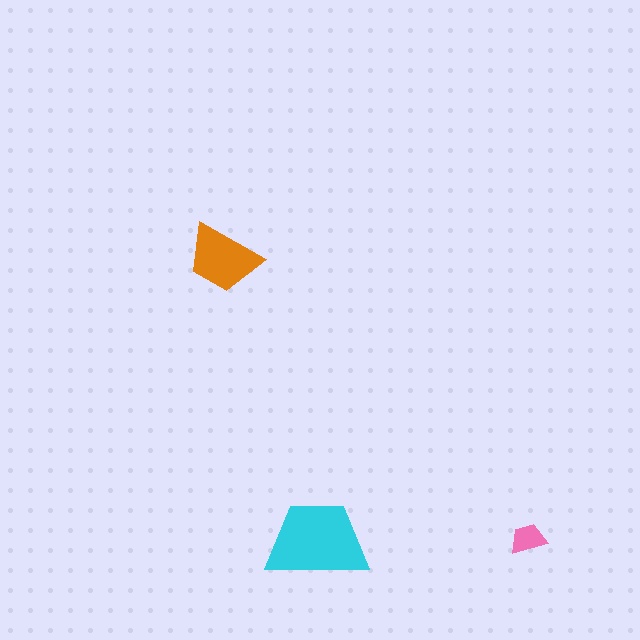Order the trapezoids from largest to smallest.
the cyan one, the orange one, the pink one.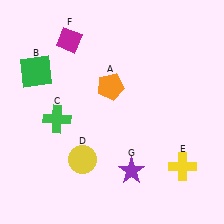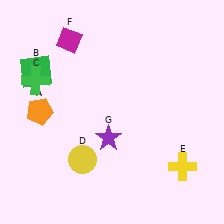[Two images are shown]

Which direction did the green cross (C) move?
The green cross (C) moved up.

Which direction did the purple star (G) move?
The purple star (G) moved up.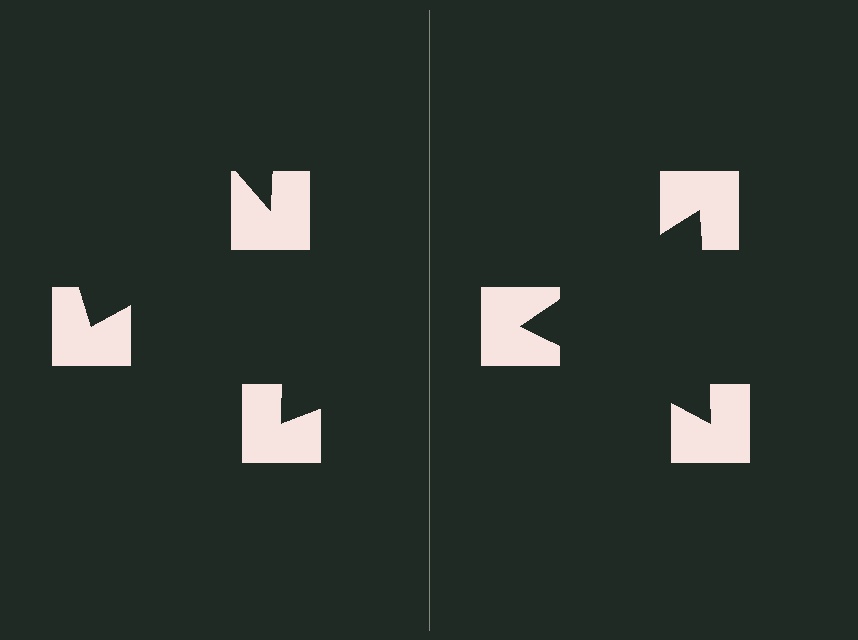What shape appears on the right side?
An illusory triangle.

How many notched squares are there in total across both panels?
6 — 3 on each side.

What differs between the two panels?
The notched squares are positioned identically on both sides; only the wedge orientations differ. On the right they align to a triangle; on the left they are misaligned.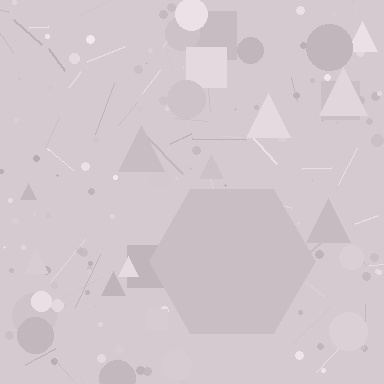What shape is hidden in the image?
A hexagon is hidden in the image.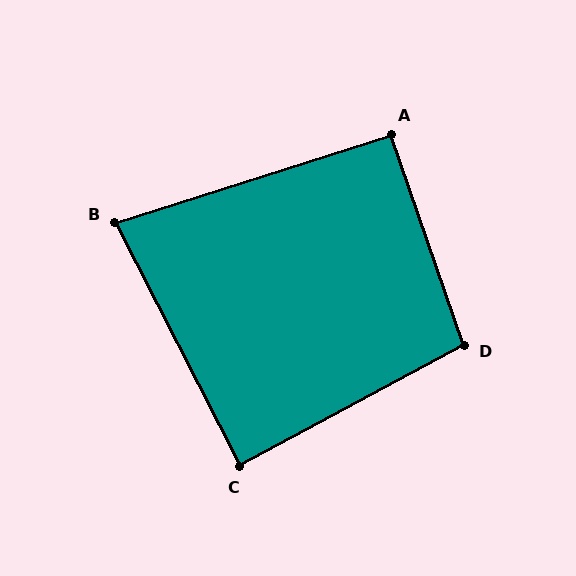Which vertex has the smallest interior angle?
B, at approximately 81 degrees.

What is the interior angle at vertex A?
Approximately 91 degrees (approximately right).